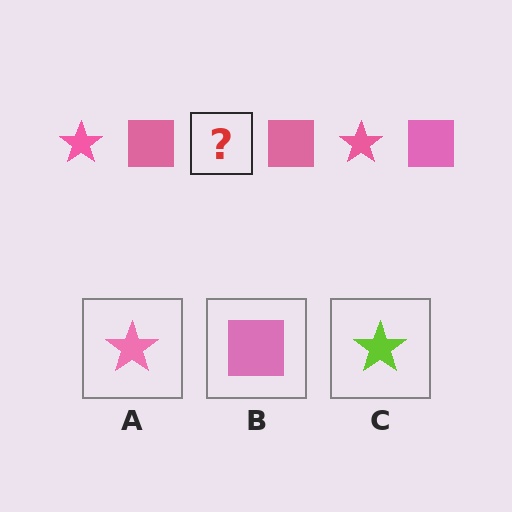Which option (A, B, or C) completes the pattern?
A.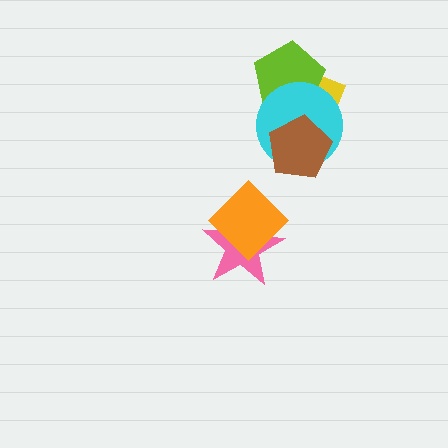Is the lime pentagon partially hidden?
Yes, it is partially covered by another shape.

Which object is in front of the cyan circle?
The brown pentagon is in front of the cyan circle.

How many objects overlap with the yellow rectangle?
3 objects overlap with the yellow rectangle.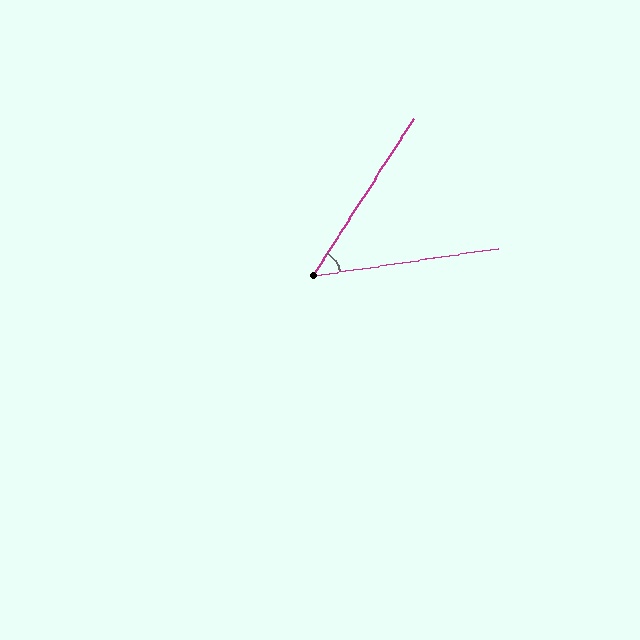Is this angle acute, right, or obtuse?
It is acute.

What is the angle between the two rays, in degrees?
Approximately 49 degrees.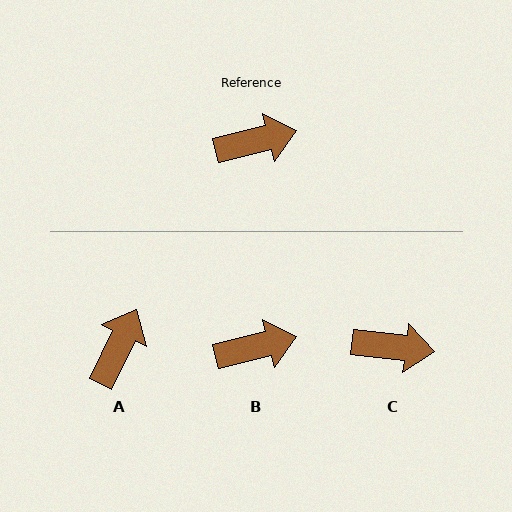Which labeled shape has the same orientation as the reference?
B.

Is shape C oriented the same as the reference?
No, it is off by about 21 degrees.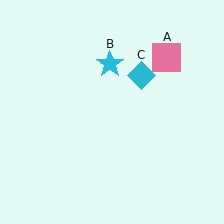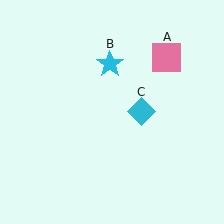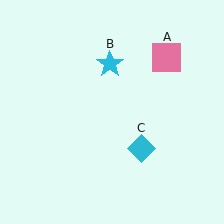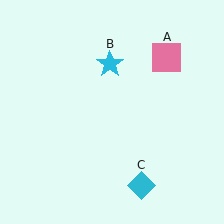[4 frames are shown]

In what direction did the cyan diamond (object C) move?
The cyan diamond (object C) moved down.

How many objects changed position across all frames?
1 object changed position: cyan diamond (object C).